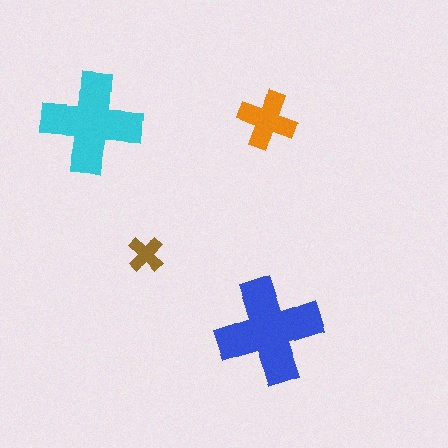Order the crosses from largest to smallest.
the blue one, the cyan one, the orange one, the brown one.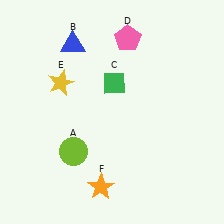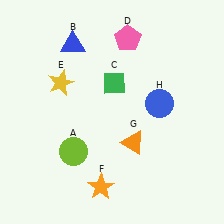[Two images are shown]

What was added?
An orange triangle (G), a blue circle (H) were added in Image 2.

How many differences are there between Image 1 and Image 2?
There are 2 differences between the two images.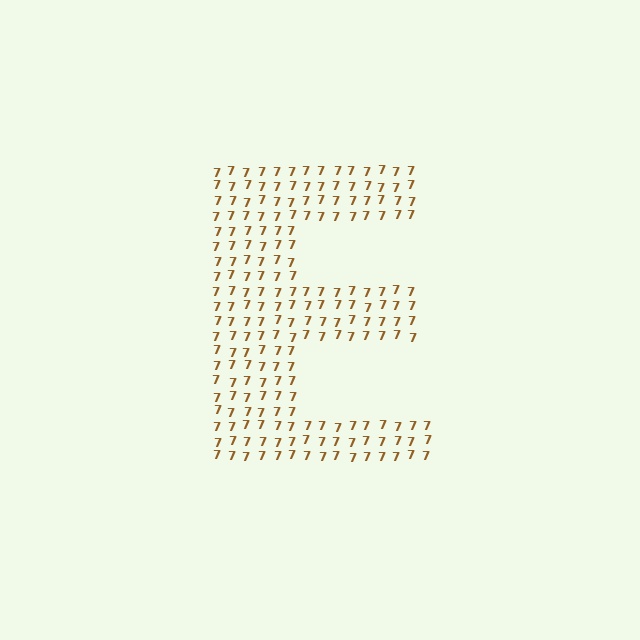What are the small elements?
The small elements are digit 7's.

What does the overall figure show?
The overall figure shows the letter E.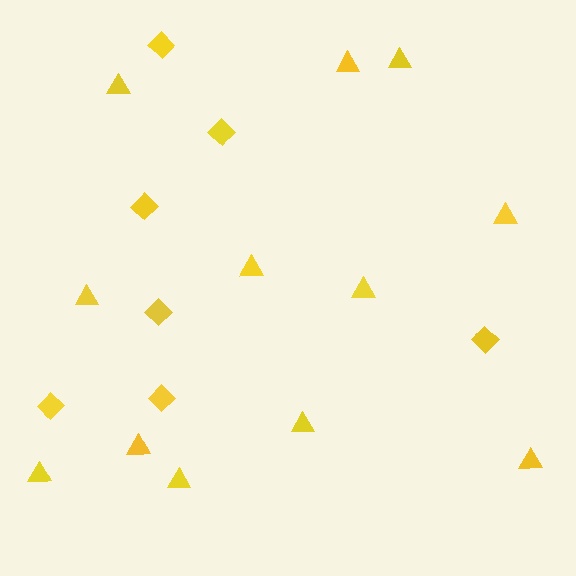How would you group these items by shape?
There are 2 groups: one group of diamonds (7) and one group of triangles (12).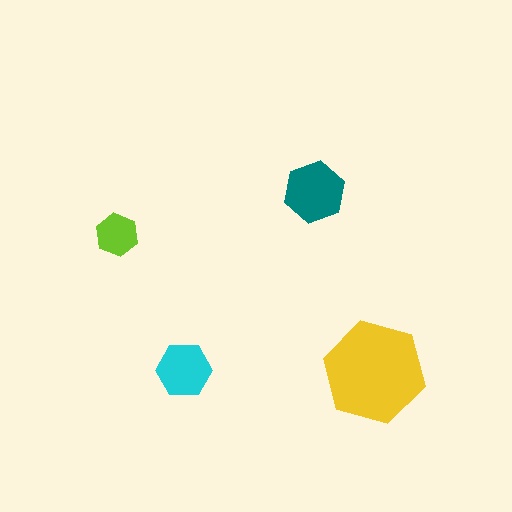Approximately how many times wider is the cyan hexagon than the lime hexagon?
About 1.5 times wider.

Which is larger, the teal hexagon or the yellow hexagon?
The yellow one.